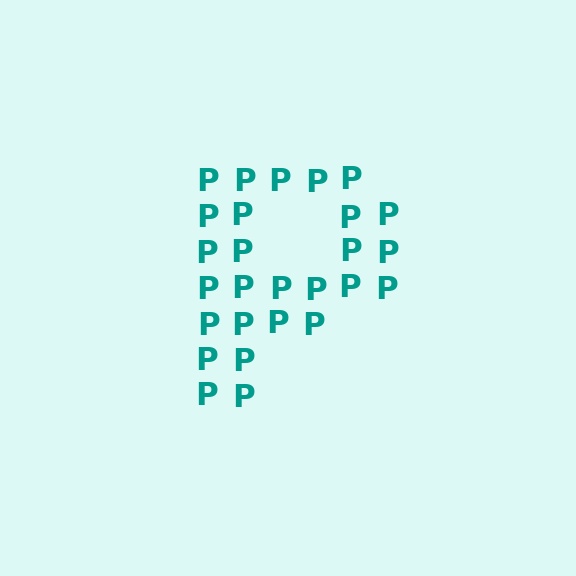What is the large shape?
The large shape is the letter P.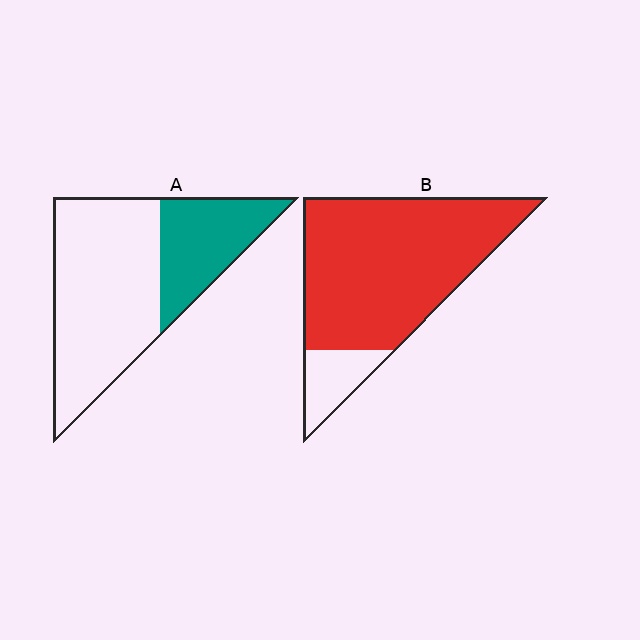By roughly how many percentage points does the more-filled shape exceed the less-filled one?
By roughly 55 percentage points (B over A).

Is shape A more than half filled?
No.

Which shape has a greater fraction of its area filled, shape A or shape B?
Shape B.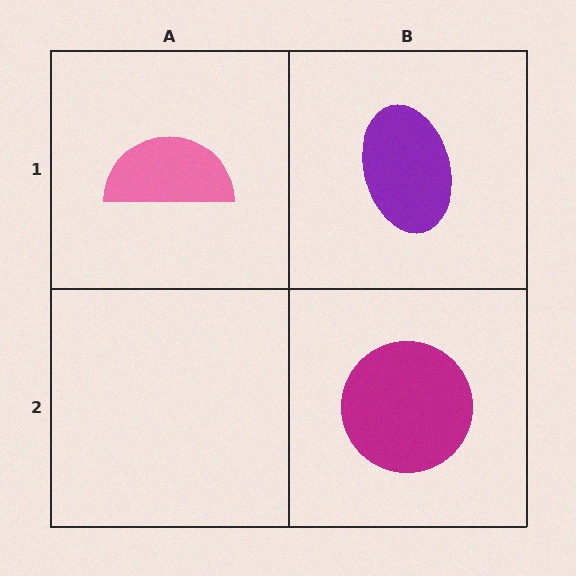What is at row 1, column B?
A purple ellipse.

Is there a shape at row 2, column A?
No, that cell is empty.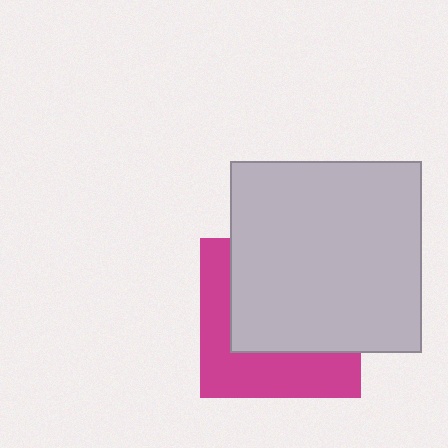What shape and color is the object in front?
The object in front is a light gray square.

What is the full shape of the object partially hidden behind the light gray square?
The partially hidden object is a magenta square.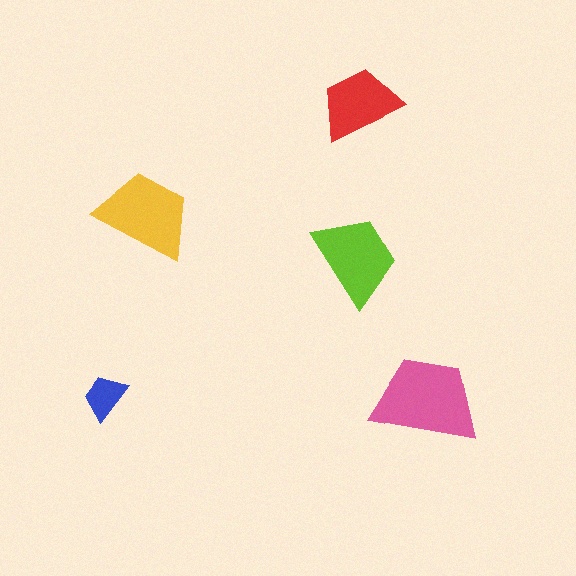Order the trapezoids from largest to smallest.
the pink one, the yellow one, the lime one, the red one, the blue one.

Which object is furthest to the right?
The pink trapezoid is rightmost.